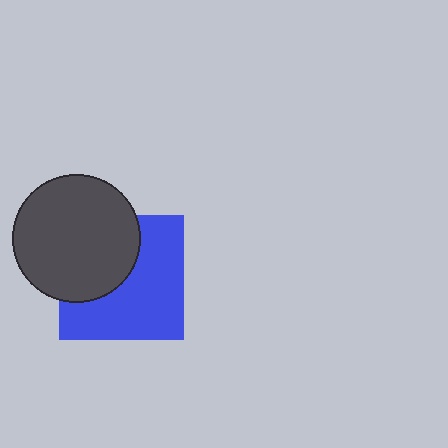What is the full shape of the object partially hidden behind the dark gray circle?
The partially hidden object is a blue square.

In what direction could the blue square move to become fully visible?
The blue square could move toward the lower-right. That would shift it out from behind the dark gray circle entirely.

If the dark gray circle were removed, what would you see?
You would see the complete blue square.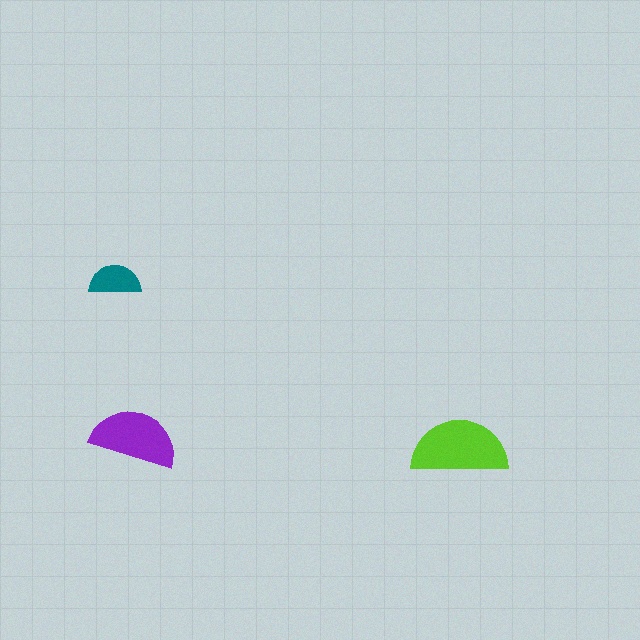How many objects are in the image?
There are 3 objects in the image.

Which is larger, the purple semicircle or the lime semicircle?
The lime one.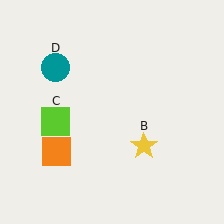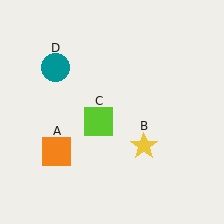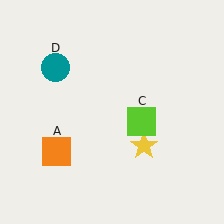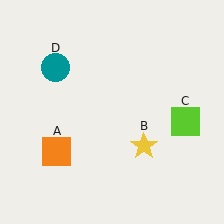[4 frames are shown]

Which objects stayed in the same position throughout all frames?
Orange square (object A) and yellow star (object B) and teal circle (object D) remained stationary.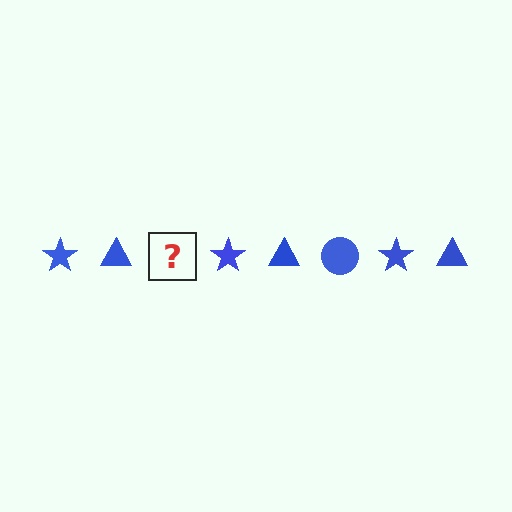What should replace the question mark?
The question mark should be replaced with a blue circle.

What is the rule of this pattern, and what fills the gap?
The rule is that the pattern cycles through star, triangle, circle shapes in blue. The gap should be filled with a blue circle.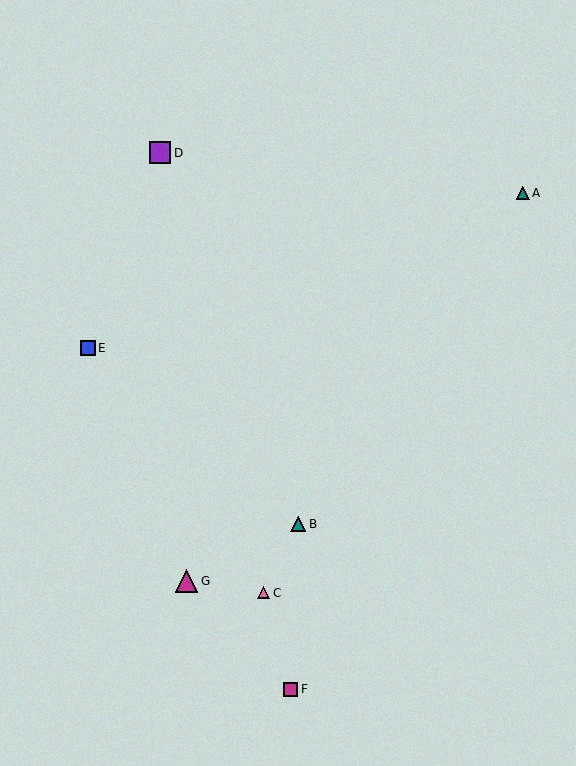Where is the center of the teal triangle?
The center of the teal triangle is at (298, 524).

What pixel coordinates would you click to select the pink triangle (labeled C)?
Click at (263, 593) to select the pink triangle C.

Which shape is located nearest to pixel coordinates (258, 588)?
The pink triangle (labeled C) at (263, 593) is nearest to that location.